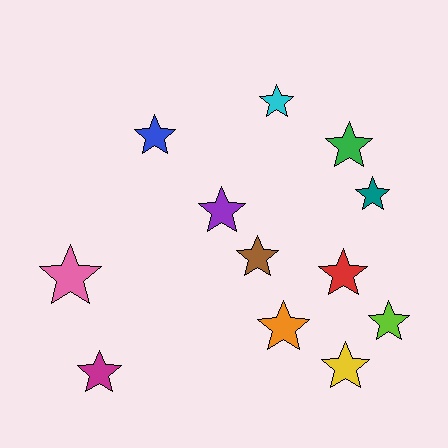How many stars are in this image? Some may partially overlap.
There are 12 stars.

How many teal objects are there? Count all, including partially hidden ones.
There is 1 teal object.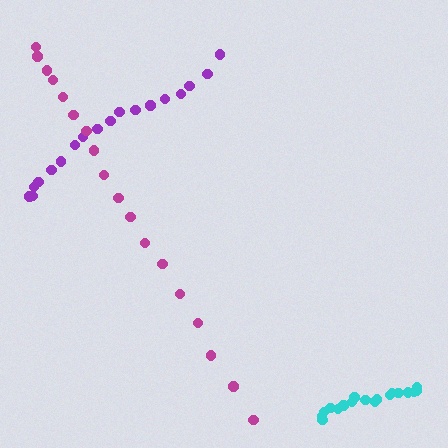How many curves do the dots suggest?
There are 3 distinct paths.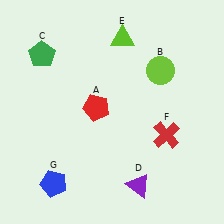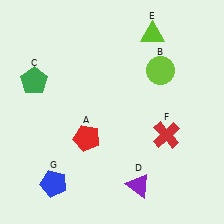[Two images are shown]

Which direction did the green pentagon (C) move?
The green pentagon (C) moved down.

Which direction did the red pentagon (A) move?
The red pentagon (A) moved down.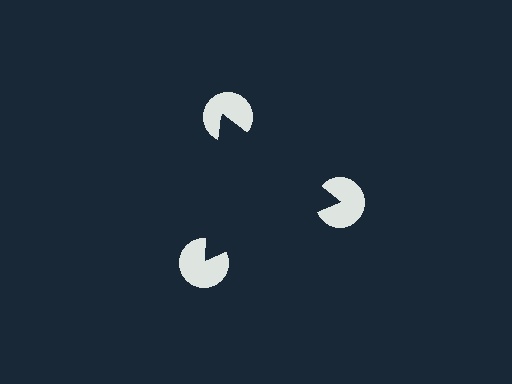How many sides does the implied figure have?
3 sides.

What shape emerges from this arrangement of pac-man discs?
An illusory triangle — its edges are inferred from the aligned wedge cuts in the pac-man discs, not physically drawn.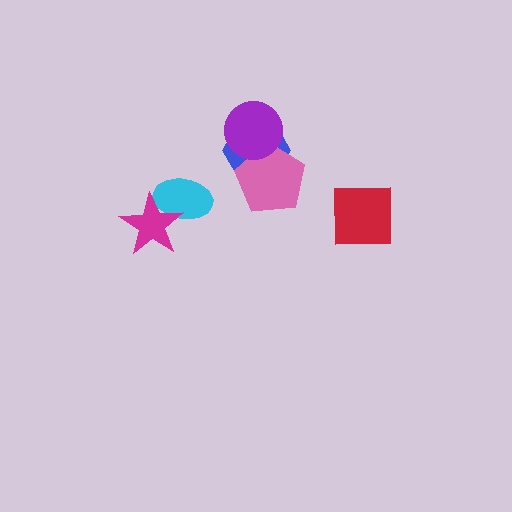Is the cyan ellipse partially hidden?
Yes, it is partially covered by another shape.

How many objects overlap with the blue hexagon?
2 objects overlap with the blue hexagon.